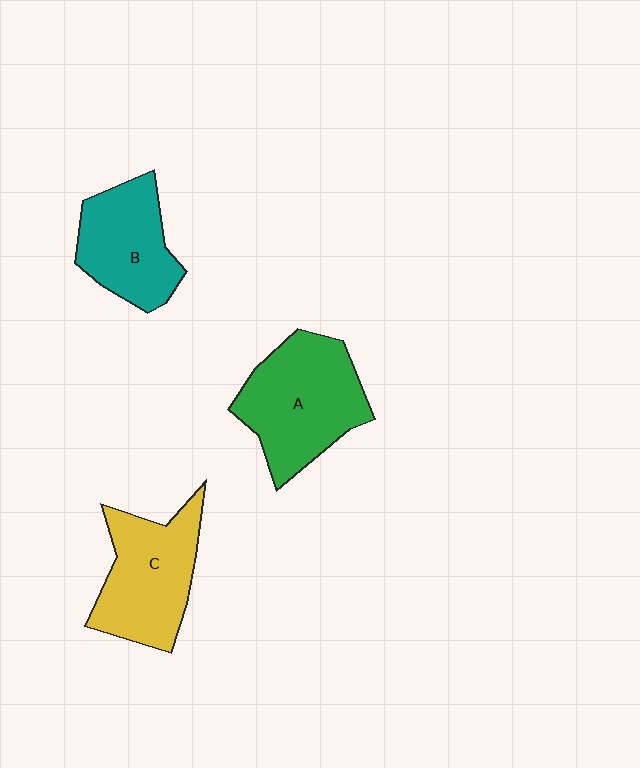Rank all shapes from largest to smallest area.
From largest to smallest: A (green), C (yellow), B (teal).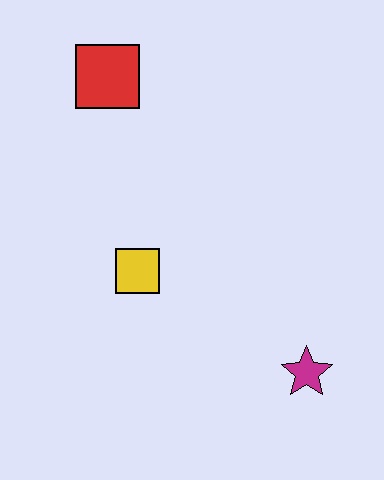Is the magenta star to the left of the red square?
No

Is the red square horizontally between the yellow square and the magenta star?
No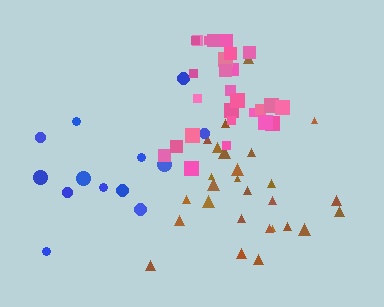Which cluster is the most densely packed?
Pink.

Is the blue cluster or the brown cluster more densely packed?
Brown.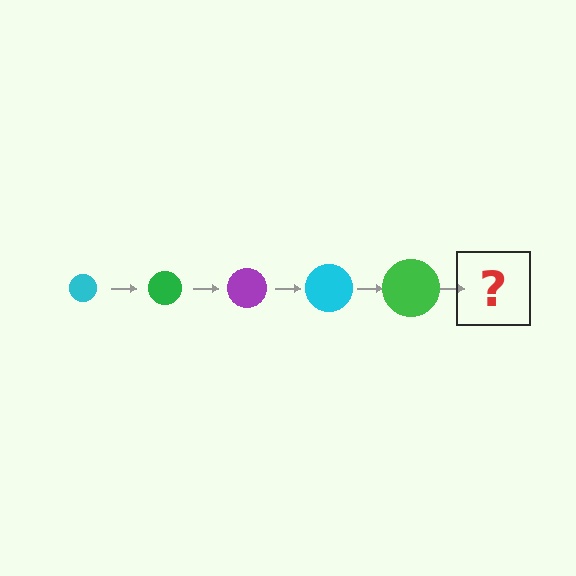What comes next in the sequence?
The next element should be a purple circle, larger than the previous one.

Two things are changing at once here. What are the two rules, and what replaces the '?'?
The two rules are that the circle grows larger each step and the color cycles through cyan, green, and purple. The '?' should be a purple circle, larger than the previous one.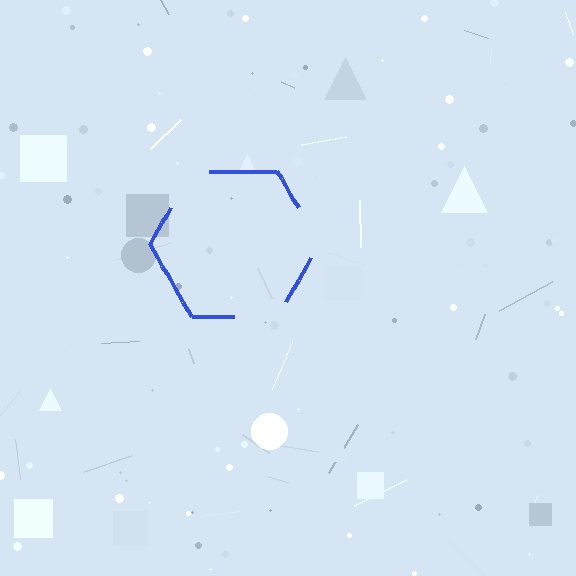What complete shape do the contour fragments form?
The contour fragments form a hexagon.